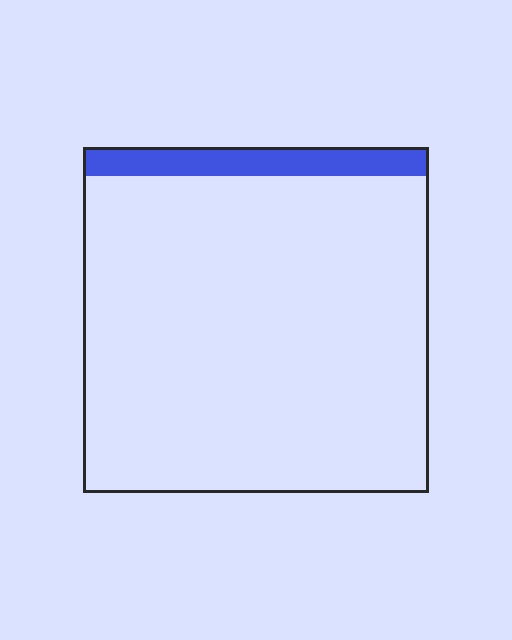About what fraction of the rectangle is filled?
About one tenth (1/10).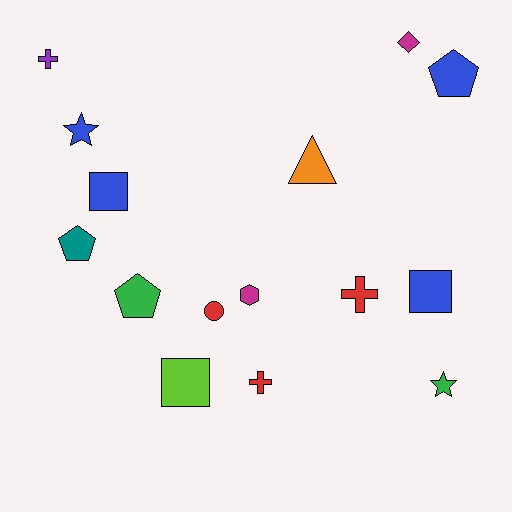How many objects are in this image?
There are 15 objects.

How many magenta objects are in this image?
There are 2 magenta objects.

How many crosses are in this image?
There are 3 crosses.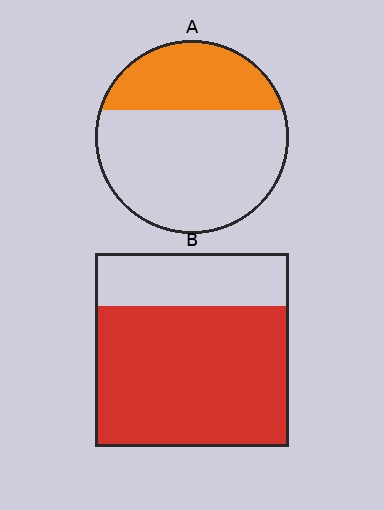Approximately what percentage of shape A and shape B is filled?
A is approximately 30% and B is approximately 75%.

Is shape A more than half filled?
No.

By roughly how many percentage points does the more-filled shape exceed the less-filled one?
By roughly 40 percentage points (B over A).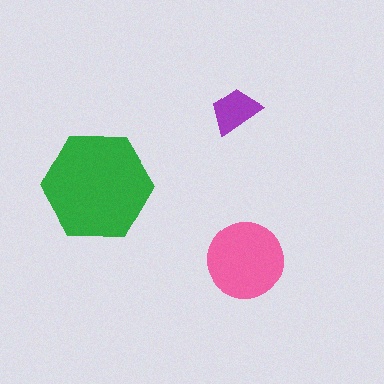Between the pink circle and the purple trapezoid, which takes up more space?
The pink circle.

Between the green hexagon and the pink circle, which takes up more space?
The green hexagon.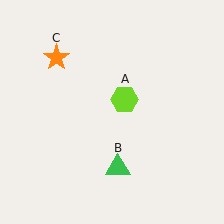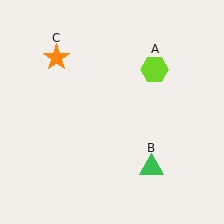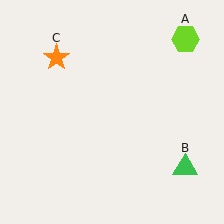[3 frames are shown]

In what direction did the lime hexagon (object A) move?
The lime hexagon (object A) moved up and to the right.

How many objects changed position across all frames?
2 objects changed position: lime hexagon (object A), green triangle (object B).